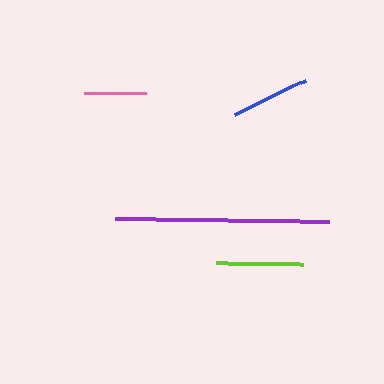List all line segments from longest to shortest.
From longest to shortest: purple, lime, blue, pink.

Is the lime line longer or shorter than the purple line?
The purple line is longer than the lime line.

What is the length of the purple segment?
The purple segment is approximately 214 pixels long.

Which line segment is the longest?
The purple line is the longest at approximately 214 pixels.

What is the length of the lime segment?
The lime segment is approximately 87 pixels long.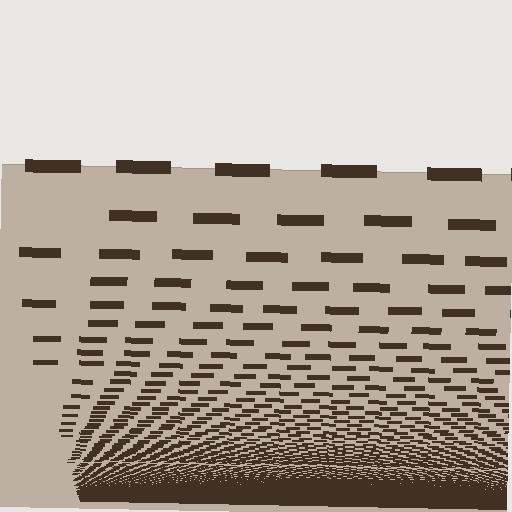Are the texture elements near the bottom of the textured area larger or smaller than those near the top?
Smaller. The gradient is inverted — elements near the bottom are smaller and denser.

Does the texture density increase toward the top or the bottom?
Density increases toward the bottom.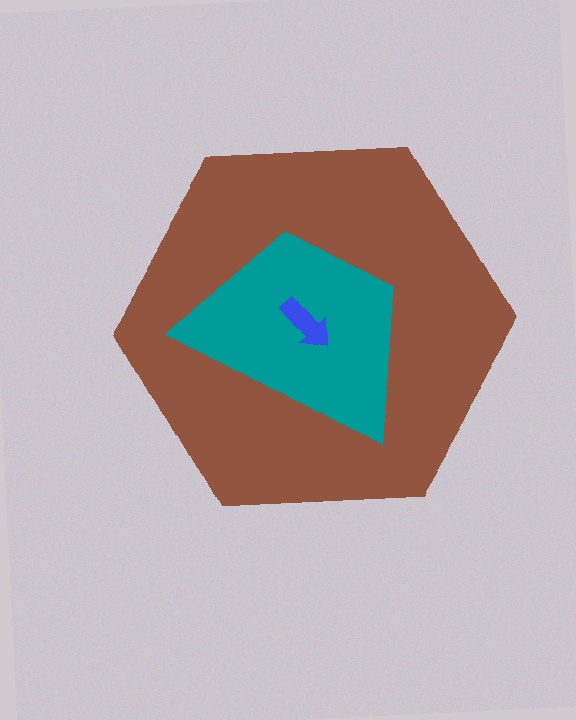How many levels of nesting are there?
3.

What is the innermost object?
The blue arrow.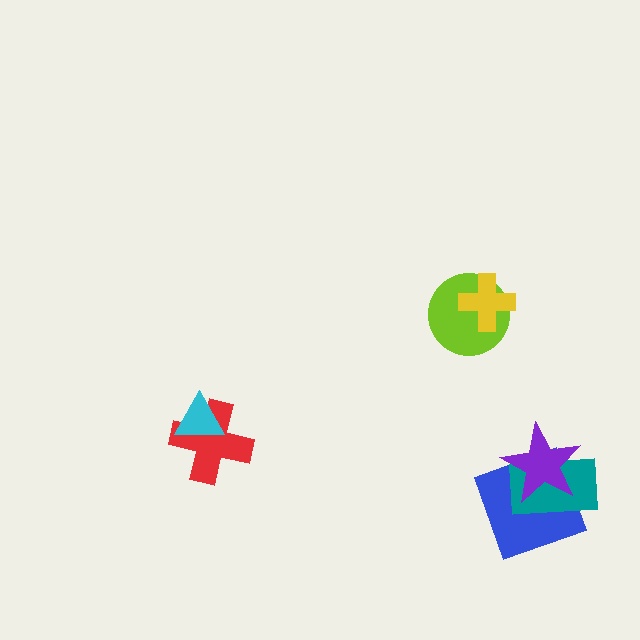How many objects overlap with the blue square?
2 objects overlap with the blue square.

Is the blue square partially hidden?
Yes, it is partially covered by another shape.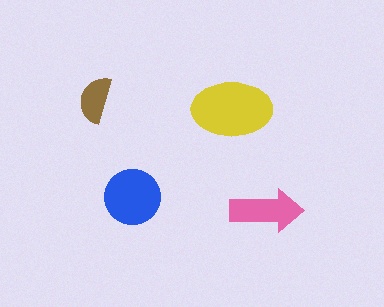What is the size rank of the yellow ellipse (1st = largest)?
1st.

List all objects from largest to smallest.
The yellow ellipse, the blue circle, the pink arrow, the brown semicircle.